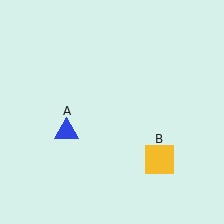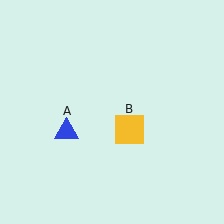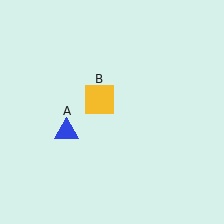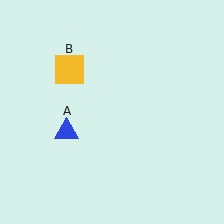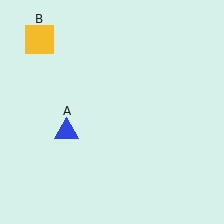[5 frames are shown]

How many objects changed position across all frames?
1 object changed position: yellow square (object B).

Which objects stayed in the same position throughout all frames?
Blue triangle (object A) remained stationary.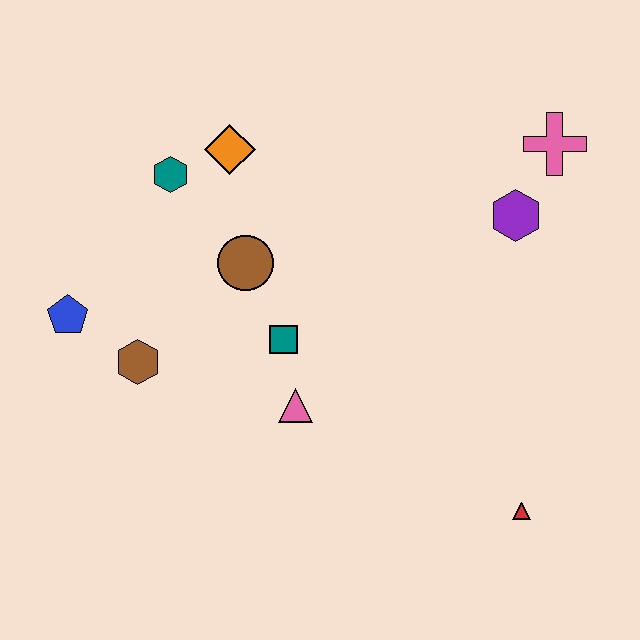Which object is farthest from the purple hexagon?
The blue pentagon is farthest from the purple hexagon.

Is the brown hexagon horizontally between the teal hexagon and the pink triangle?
No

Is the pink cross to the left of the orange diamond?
No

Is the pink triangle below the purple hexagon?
Yes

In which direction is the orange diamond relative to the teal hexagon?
The orange diamond is to the right of the teal hexagon.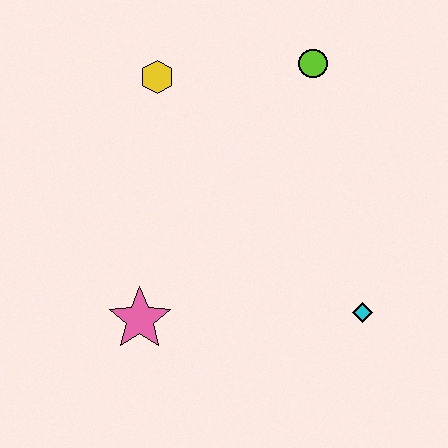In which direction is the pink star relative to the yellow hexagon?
The pink star is below the yellow hexagon.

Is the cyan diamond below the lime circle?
Yes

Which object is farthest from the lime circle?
The pink star is farthest from the lime circle.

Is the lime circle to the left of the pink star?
No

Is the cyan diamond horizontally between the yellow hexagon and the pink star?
No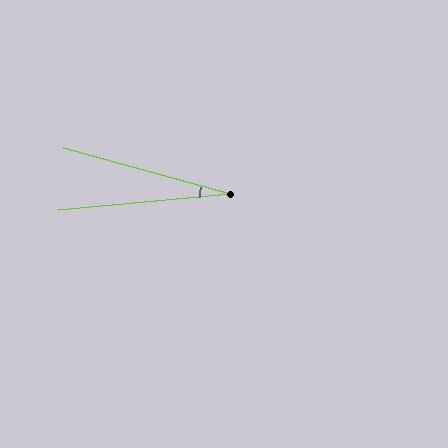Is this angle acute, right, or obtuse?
It is acute.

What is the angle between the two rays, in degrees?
Approximately 21 degrees.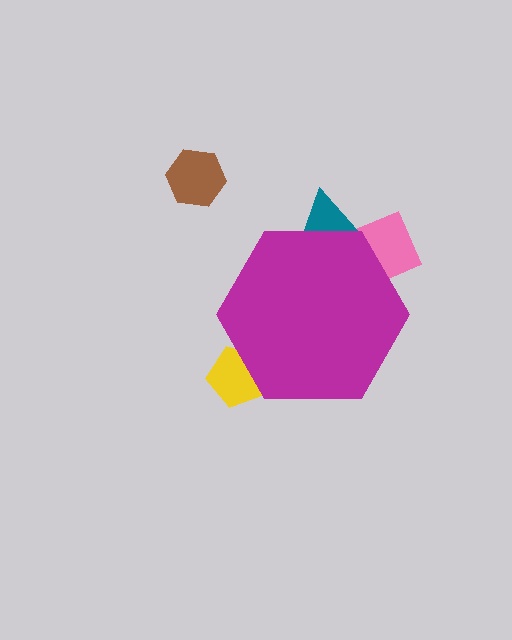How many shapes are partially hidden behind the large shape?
3 shapes are partially hidden.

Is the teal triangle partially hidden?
Yes, the teal triangle is partially hidden behind the magenta hexagon.